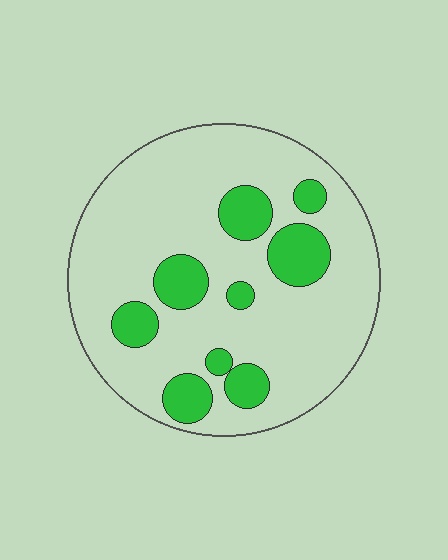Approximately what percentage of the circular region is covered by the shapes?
Approximately 20%.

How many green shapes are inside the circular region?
9.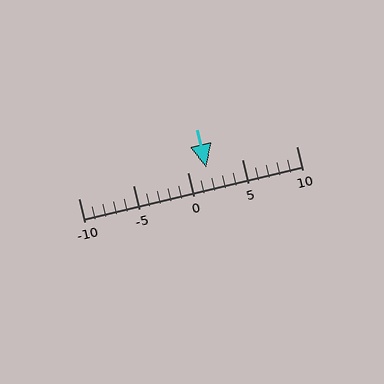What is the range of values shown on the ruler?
The ruler shows values from -10 to 10.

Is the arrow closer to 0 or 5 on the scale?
The arrow is closer to 0.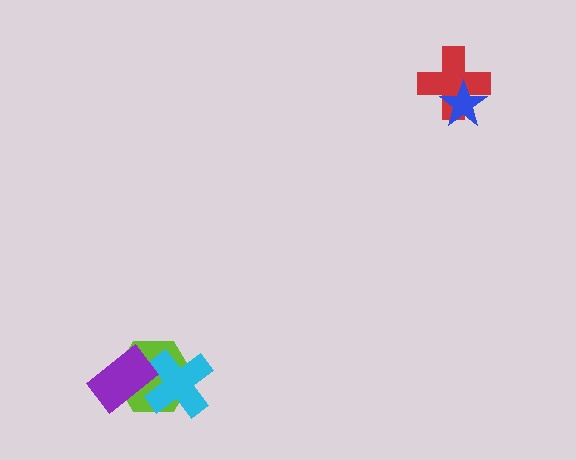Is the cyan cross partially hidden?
Yes, it is partially covered by another shape.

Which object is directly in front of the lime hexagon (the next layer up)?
The cyan cross is directly in front of the lime hexagon.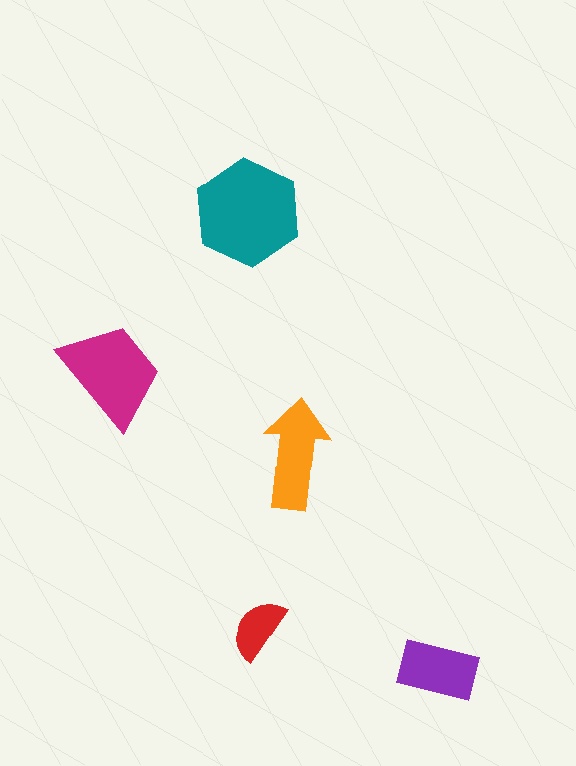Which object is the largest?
The teal hexagon.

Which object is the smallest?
The red semicircle.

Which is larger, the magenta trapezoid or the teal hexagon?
The teal hexagon.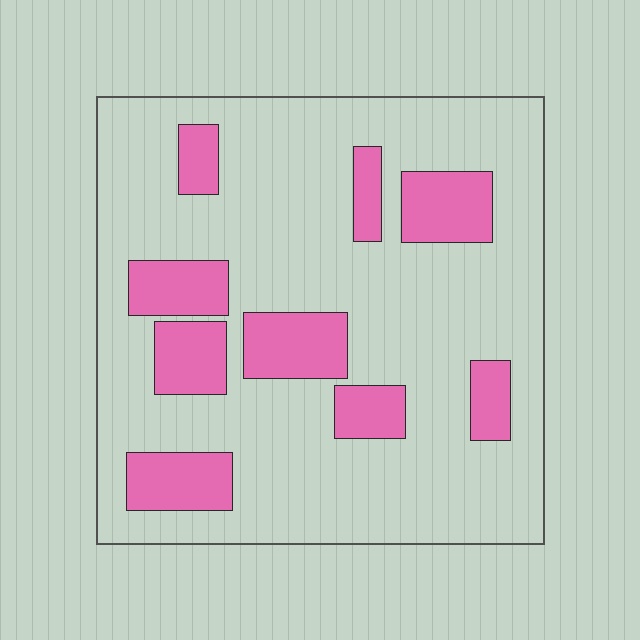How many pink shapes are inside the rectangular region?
9.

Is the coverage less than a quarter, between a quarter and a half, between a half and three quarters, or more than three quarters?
Less than a quarter.